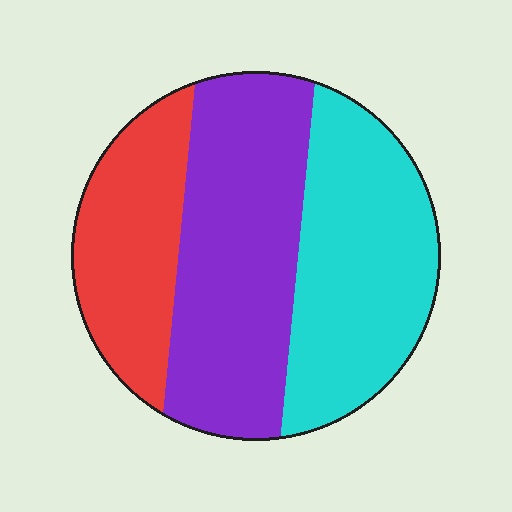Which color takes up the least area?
Red, at roughly 25%.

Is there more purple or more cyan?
Purple.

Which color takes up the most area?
Purple, at roughly 40%.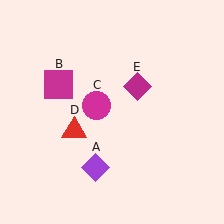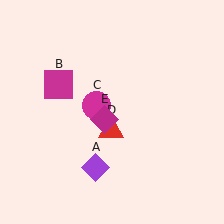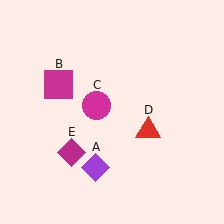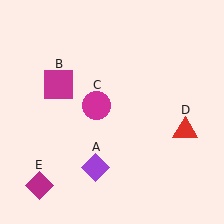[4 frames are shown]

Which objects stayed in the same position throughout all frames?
Purple diamond (object A) and magenta square (object B) and magenta circle (object C) remained stationary.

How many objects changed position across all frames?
2 objects changed position: red triangle (object D), magenta diamond (object E).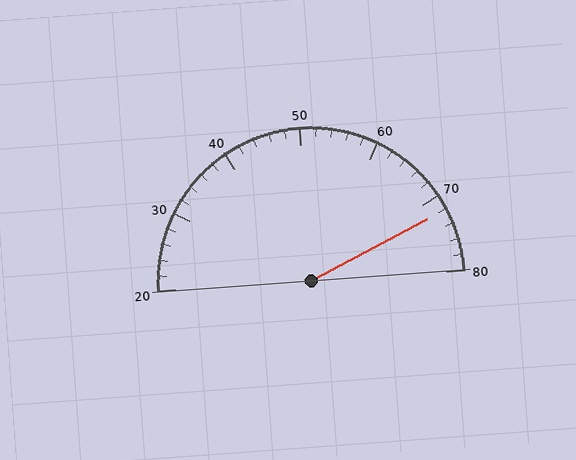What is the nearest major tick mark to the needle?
The nearest major tick mark is 70.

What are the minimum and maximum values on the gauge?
The gauge ranges from 20 to 80.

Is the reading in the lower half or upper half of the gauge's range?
The reading is in the upper half of the range (20 to 80).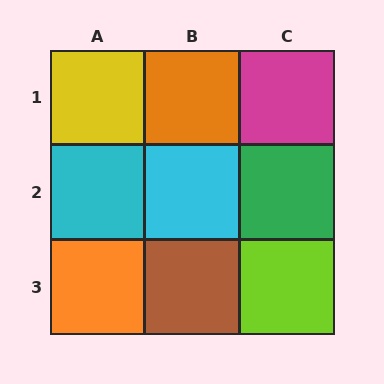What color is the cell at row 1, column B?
Orange.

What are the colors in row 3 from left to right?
Orange, brown, lime.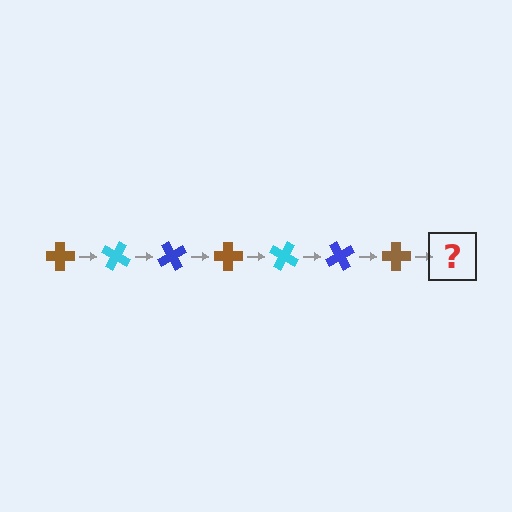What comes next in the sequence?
The next element should be a cyan cross, rotated 210 degrees from the start.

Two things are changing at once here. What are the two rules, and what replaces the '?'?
The two rules are that it rotates 30 degrees each step and the color cycles through brown, cyan, and blue. The '?' should be a cyan cross, rotated 210 degrees from the start.